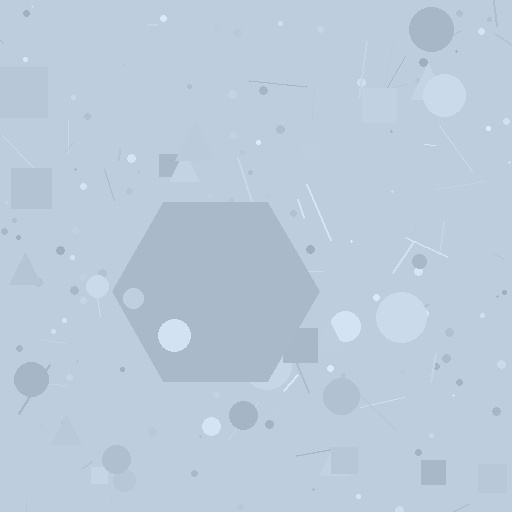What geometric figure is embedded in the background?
A hexagon is embedded in the background.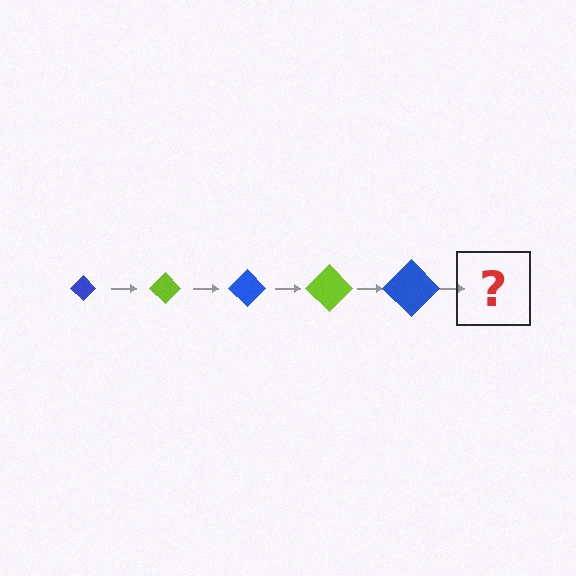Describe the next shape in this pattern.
It should be a lime diamond, larger than the previous one.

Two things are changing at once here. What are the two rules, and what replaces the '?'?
The two rules are that the diamond grows larger each step and the color cycles through blue and lime. The '?' should be a lime diamond, larger than the previous one.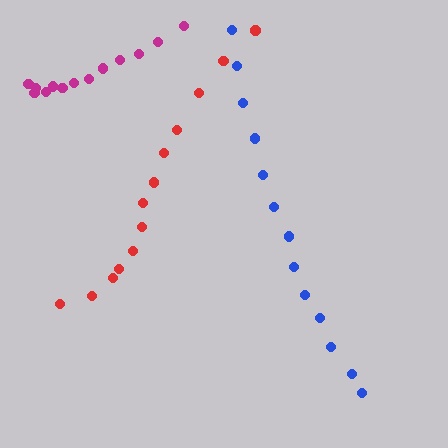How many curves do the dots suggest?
There are 3 distinct paths.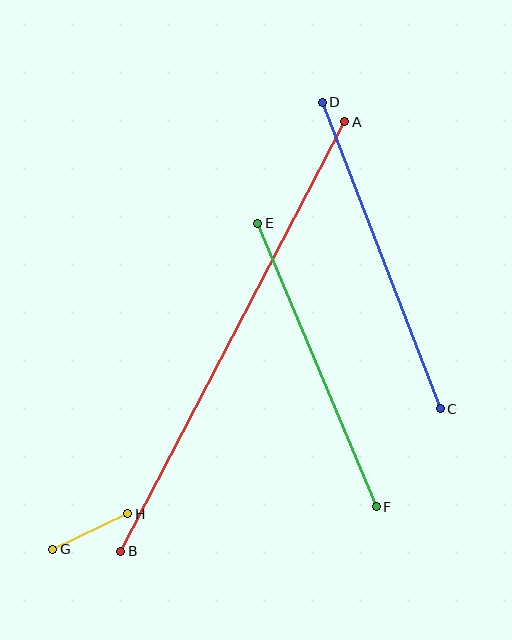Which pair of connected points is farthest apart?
Points A and B are farthest apart.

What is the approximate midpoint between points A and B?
The midpoint is at approximately (233, 336) pixels.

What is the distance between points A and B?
The distance is approximately 484 pixels.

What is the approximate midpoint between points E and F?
The midpoint is at approximately (317, 365) pixels.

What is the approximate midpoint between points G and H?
The midpoint is at approximately (90, 531) pixels.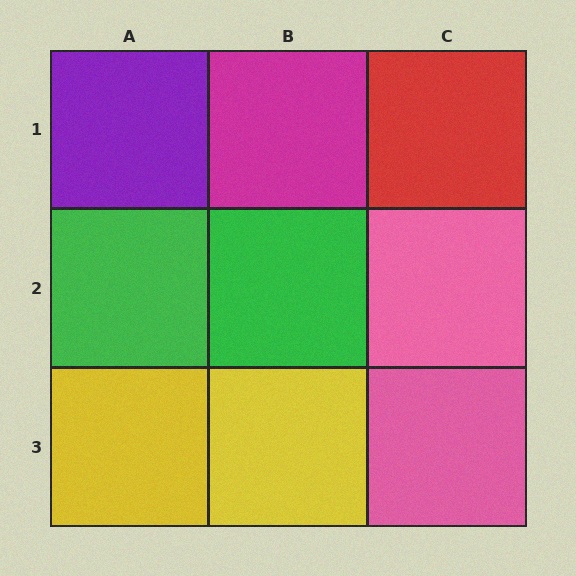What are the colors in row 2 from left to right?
Green, green, pink.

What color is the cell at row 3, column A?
Yellow.